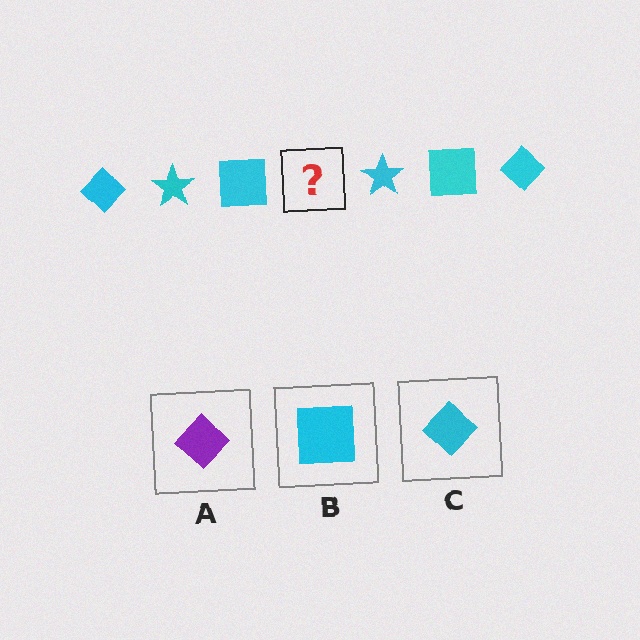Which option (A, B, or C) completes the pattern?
C.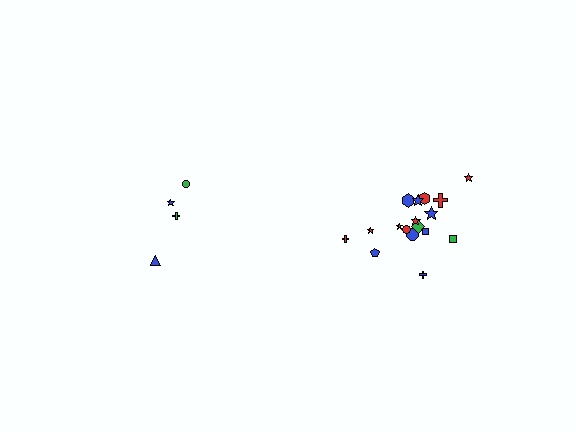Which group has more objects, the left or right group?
The right group.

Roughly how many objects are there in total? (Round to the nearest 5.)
Roughly 20 objects in total.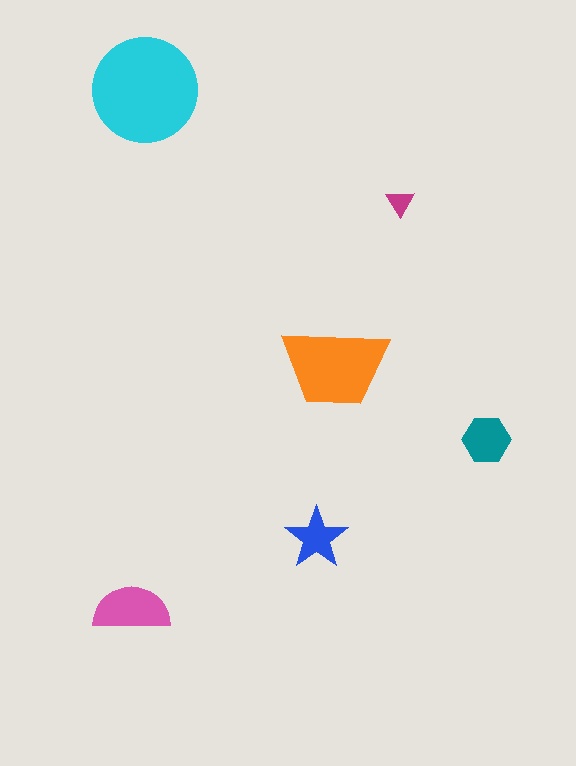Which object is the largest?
The cyan circle.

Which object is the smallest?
The magenta triangle.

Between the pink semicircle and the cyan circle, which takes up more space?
The cyan circle.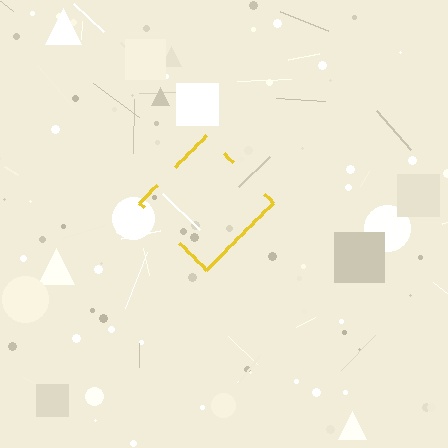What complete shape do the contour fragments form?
The contour fragments form a diamond.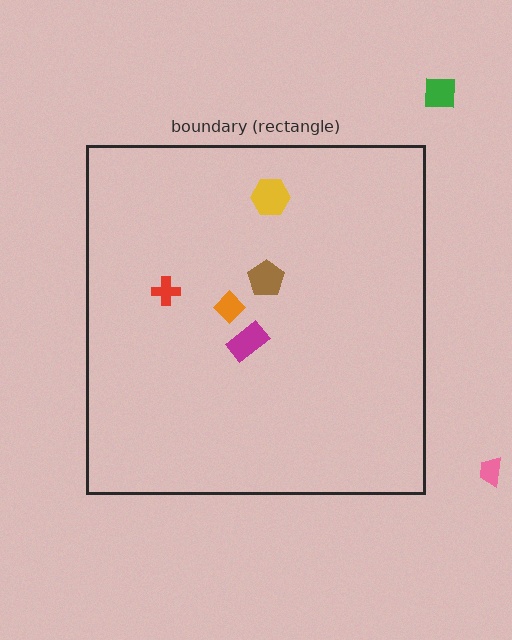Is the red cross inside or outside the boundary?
Inside.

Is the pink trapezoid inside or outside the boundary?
Outside.